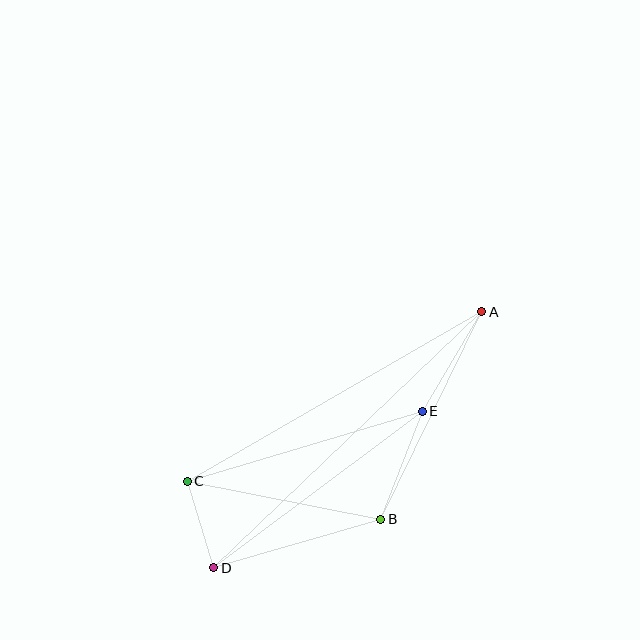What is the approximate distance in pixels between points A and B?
The distance between A and B is approximately 231 pixels.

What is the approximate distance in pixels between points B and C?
The distance between B and C is approximately 197 pixels.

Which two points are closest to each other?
Points C and D are closest to each other.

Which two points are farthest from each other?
Points A and D are farthest from each other.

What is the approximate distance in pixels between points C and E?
The distance between C and E is approximately 245 pixels.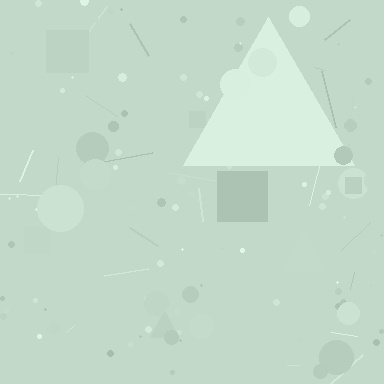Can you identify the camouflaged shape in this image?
The camouflaged shape is a triangle.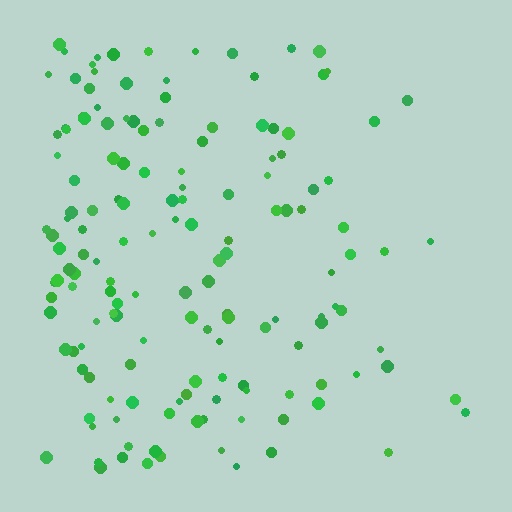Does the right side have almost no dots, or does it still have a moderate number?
Still a moderate number, just noticeably fewer than the left.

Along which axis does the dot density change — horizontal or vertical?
Horizontal.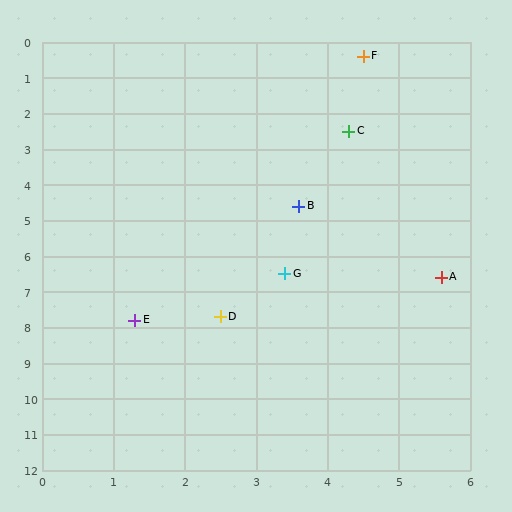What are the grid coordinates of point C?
Point C is at approximately (4.3, 2.5).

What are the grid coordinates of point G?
Point G is at approximately (3.4, 6.5).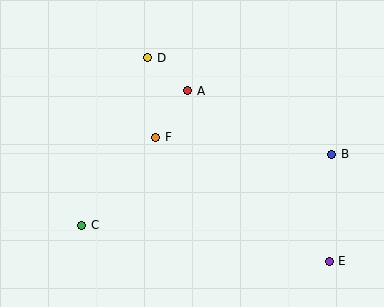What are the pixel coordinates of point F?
Point F is at (156, 137).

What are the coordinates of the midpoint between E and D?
The midpoint between E and D is at (239, 160).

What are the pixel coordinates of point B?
Point B is at (332, 154).